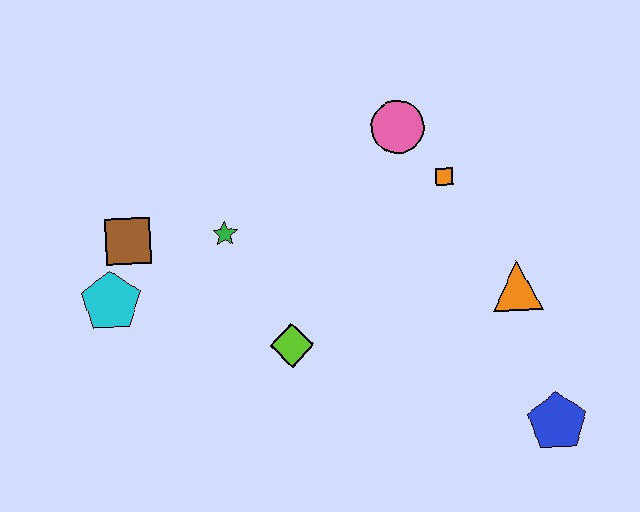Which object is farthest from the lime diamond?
The blue pentagon is farthest from the lime diamond.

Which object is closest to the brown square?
The cyan pentagon is closest to the brown square.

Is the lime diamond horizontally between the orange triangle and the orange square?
No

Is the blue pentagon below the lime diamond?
Yes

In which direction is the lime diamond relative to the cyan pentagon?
The lime diamond is to the right of the cyan pentagon.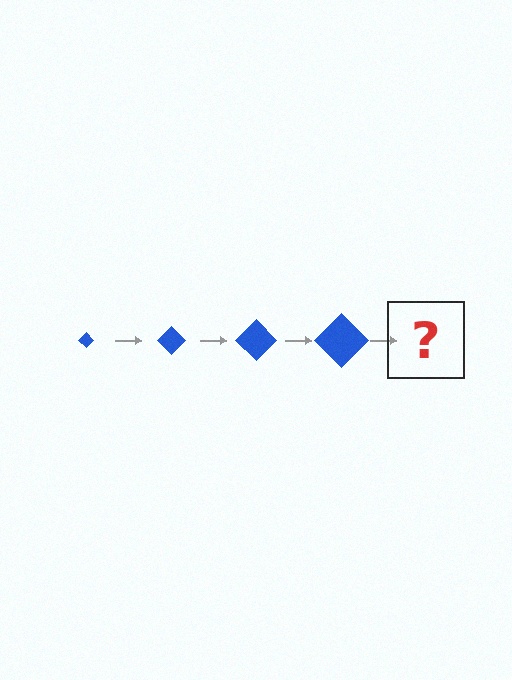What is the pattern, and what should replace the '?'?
The pattern is that the diamond gets progressively larger each step. The '?' should be a blue diamond, larger than the previous one.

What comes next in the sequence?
The next element should be a blue diamond, larger than the previous one.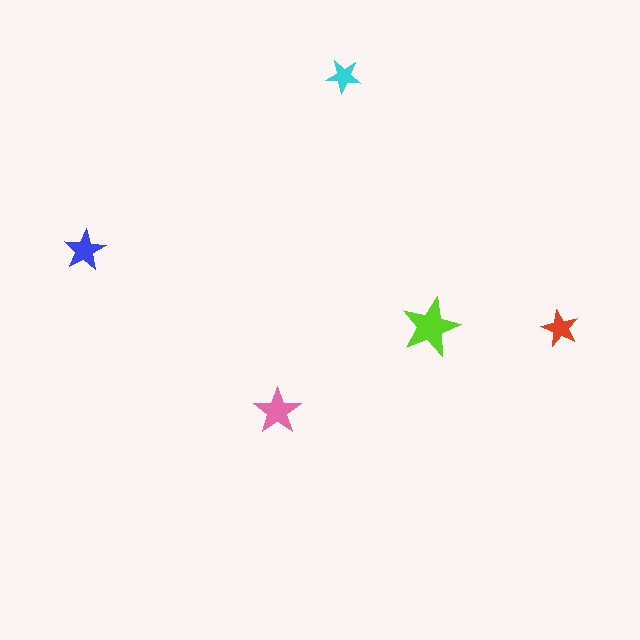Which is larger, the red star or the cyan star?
The red one.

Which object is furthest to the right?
The red star is rightmost.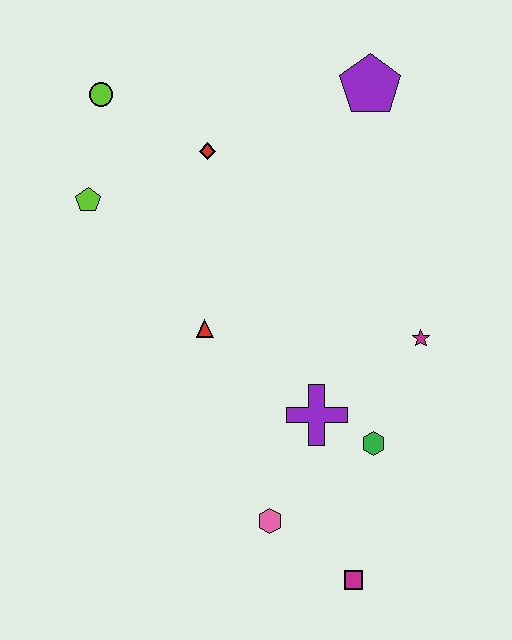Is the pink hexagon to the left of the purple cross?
Yes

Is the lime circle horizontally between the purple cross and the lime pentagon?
Yes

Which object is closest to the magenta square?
The pink hexagon is closest to the magenta square.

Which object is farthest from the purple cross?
The lime circle is farthest from the purple cross.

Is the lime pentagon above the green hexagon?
Yes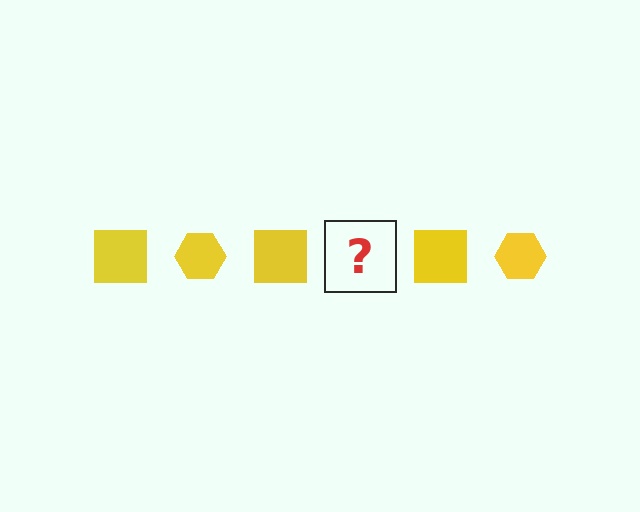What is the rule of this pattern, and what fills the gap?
The rule is that the pattern cycles through square, hexagon shapes in yellow. The gap should be filled with a yellow hexagon.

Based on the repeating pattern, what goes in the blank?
The blank should be a yellow hexagon.